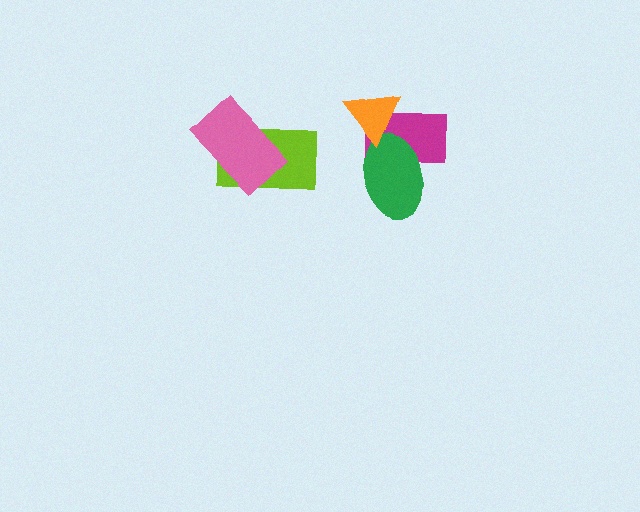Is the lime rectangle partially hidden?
Yes, it is partially covered by another shape.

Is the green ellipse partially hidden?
Yes, it is partially covered by another shape.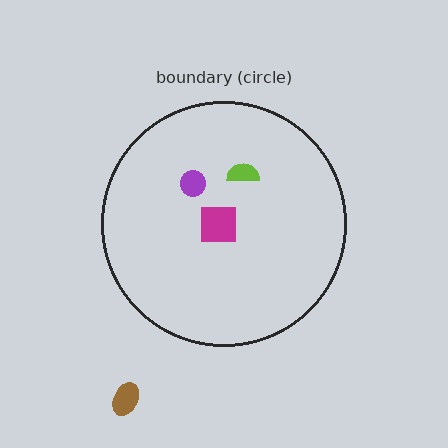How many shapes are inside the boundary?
3 inside, 1 outside.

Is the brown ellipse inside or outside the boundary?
Outside.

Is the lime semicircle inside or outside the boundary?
Inside.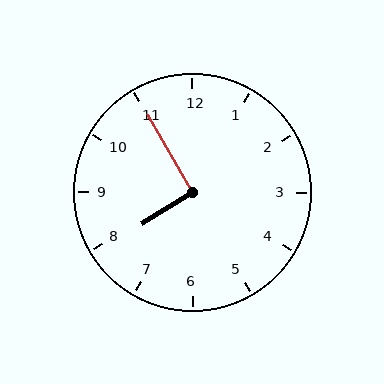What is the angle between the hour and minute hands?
Approximately 92 degrees.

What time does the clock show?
7:55.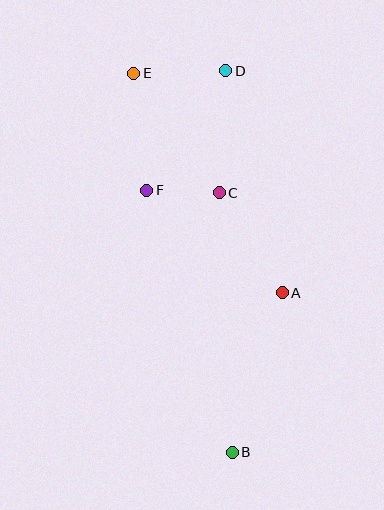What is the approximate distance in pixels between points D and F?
The distance between D and F is approximately 143 pixels.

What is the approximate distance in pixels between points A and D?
The distance between A and D is approximately 229 pixels.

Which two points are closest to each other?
Points C and F are closest to each other.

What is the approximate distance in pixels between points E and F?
The distance between E and F is approximately 117 pixels.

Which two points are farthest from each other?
Points B and E are farthest from each other.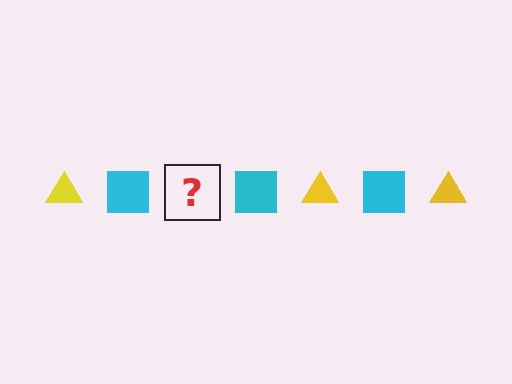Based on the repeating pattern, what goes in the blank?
The blank should be a yellow triangle.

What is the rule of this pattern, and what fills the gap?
The rule is that the pattern alternates between yellow triangle and cyan square. The gap should be filled with a yellow triangle.